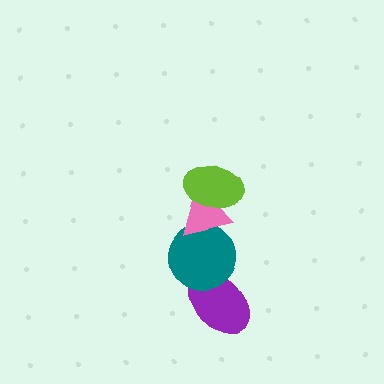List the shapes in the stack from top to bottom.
From top to bottom: the lime ellipse, the pink triangle, the teal circle, the purple ellipse.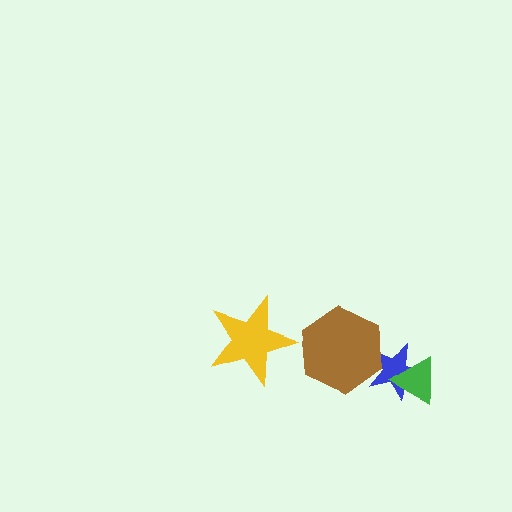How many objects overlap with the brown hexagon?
1 object overlaps with the brown hexagon.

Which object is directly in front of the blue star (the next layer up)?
The brown hexagon is directly in front of the blue star.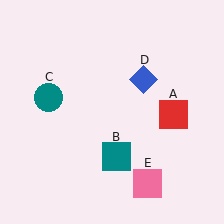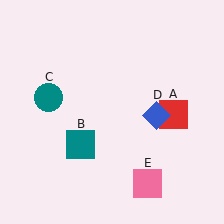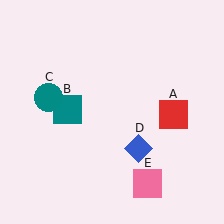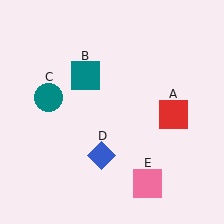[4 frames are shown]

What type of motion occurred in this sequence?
The teal square (object B), blue diamond (object D) rotated clockwise around the center of the scene.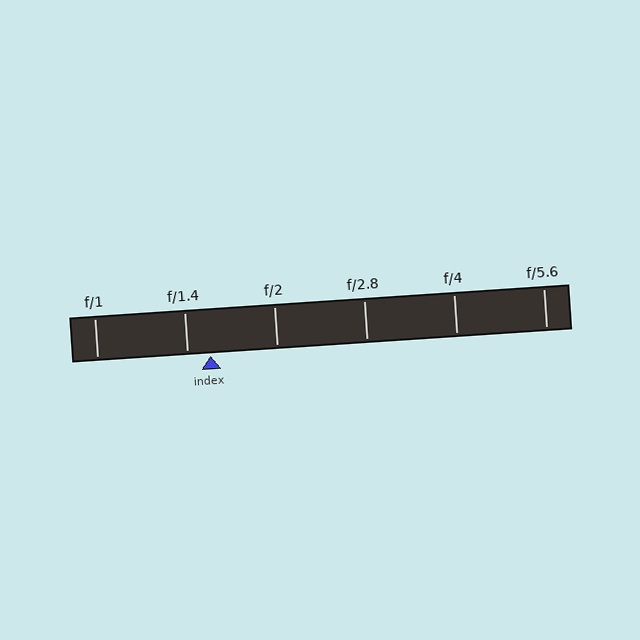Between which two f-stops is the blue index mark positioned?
The index mark is between f/1.4 and f/2.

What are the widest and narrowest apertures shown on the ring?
The widest aperture shown is f/1 and the narrowest is f/5.6.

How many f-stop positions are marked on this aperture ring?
There are 6 f-stop positions marked.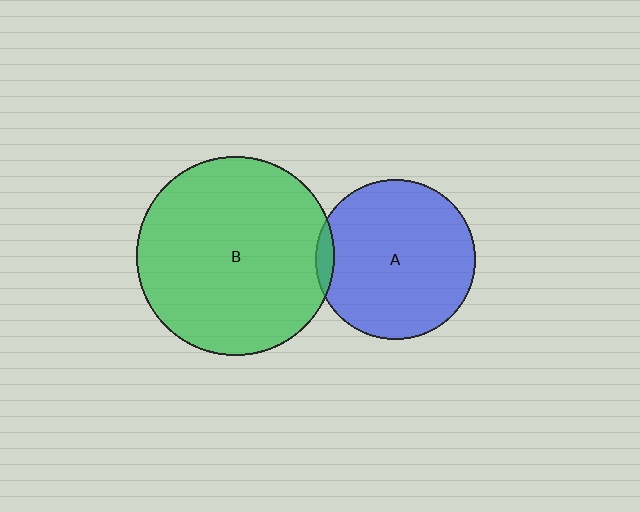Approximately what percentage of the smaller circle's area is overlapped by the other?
Approximately 5%.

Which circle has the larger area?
Circle B (green).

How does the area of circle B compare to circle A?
Approximately 1.5 times.